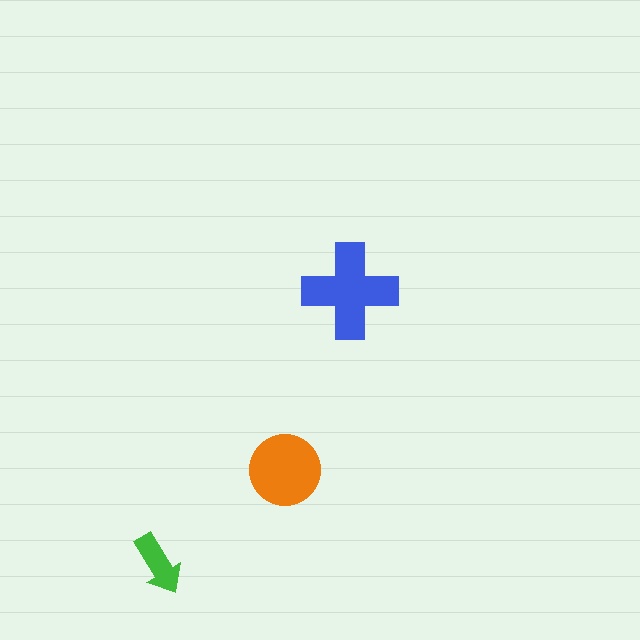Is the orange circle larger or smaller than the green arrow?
Larger.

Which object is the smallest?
The green arrow.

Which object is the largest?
The blue cross.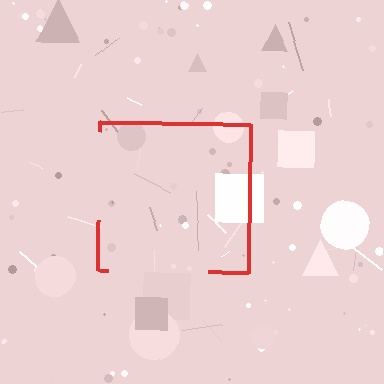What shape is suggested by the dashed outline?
The dashed outline suggests a square.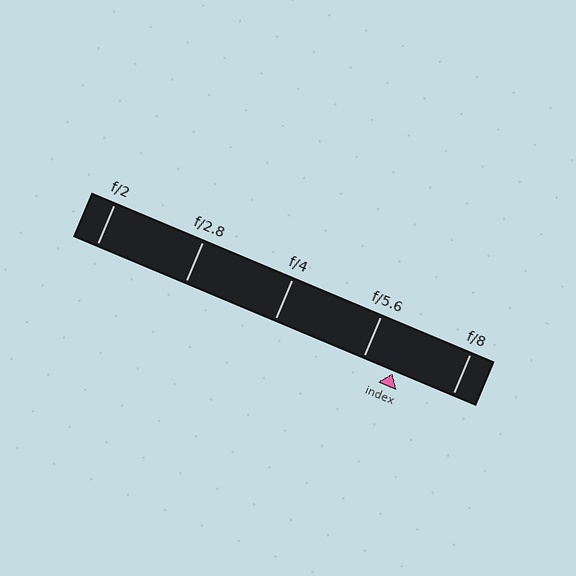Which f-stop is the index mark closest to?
The index mark is closest to f/5.6.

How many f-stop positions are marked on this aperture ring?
There are 5 f-stop positions marked.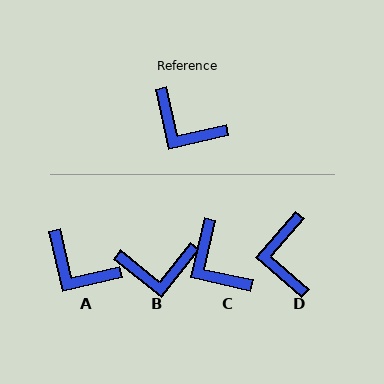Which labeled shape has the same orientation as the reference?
A.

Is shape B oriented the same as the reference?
No, it is off by about 38 degrees.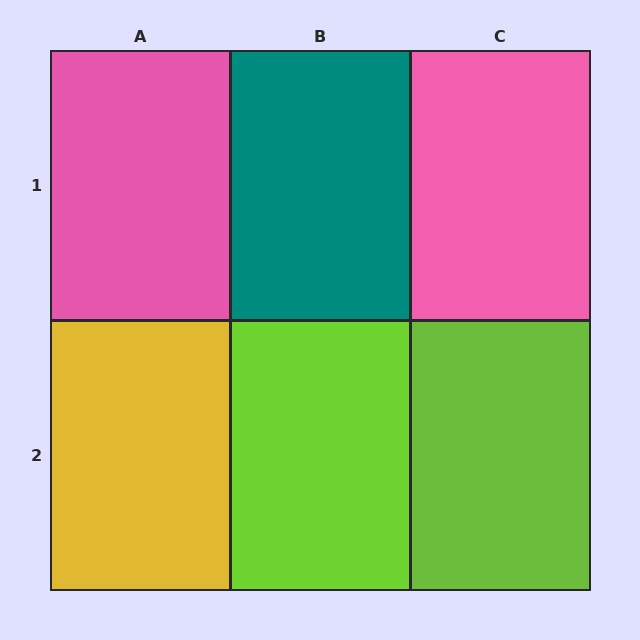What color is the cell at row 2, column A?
Yellow.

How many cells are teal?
1 cell is teal.